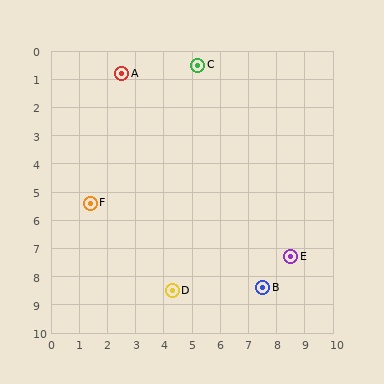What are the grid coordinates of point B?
Point B is at approximately (7.5, 8.4).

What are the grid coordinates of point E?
Point E is at approximately (8.5, 7.3).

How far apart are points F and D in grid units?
Points F and D are about 4.2 grid units apart.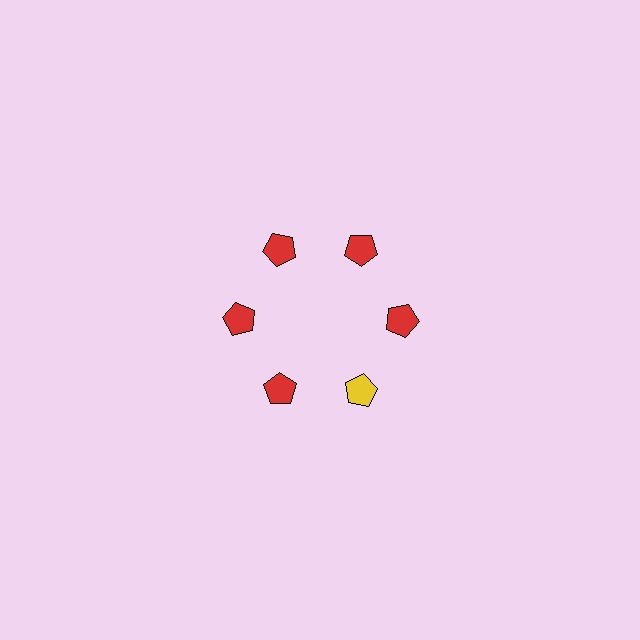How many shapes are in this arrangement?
There are 6 shapes arranged in a ring pattern.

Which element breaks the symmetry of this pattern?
The yellow pentagon at roughly the 5 o'clock position breaks the symmetry. All other shapes are red pentagons.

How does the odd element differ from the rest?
It has a different color: yellow instead of red.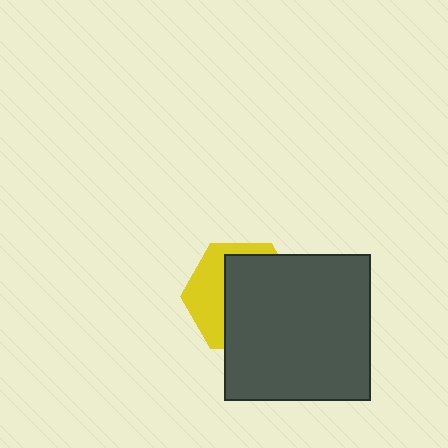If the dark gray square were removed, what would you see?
You would see the complete yellow hexagon.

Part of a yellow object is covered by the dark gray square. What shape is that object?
It is a hexagon.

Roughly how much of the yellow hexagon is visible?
A small part of it is visible (roughly 36%).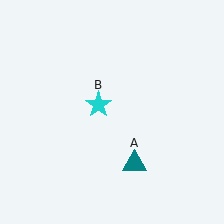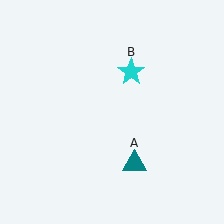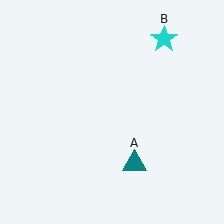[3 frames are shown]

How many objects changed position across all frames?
1 object changed position: cyan star (object B).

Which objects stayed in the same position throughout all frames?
Teal triangle (object A) remained stationary.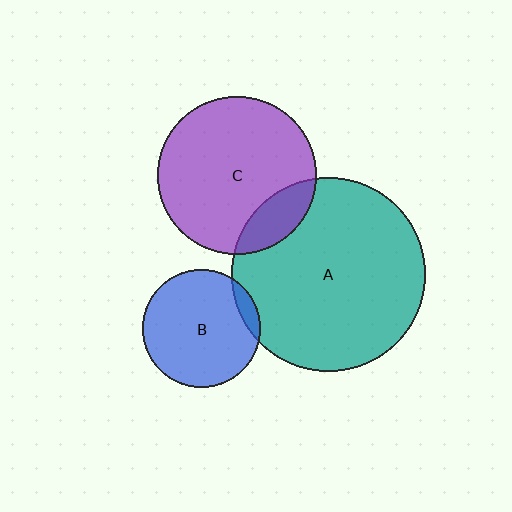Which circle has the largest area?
Circle A (teal).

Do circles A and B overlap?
Yes.